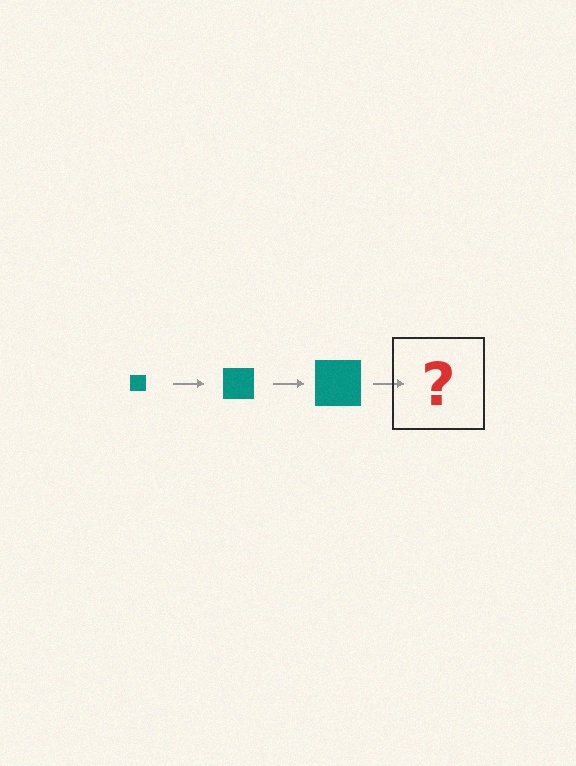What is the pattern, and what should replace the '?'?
The pattern is that the square gets progressively larger each step. The '?' should be a teal square, larger than the previous one.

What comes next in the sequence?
The next element should be a teal square, larger than the previous one.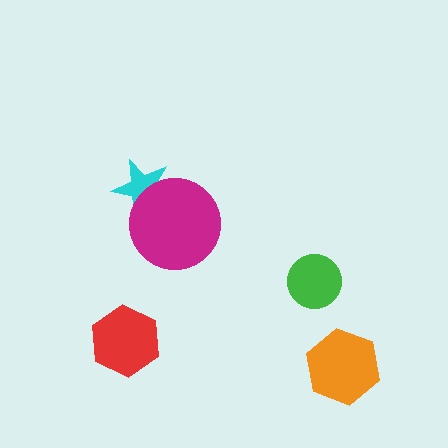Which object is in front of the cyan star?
The magenta circle is in front of the cyan star.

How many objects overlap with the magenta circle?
1 object overlaps with the magenta circle.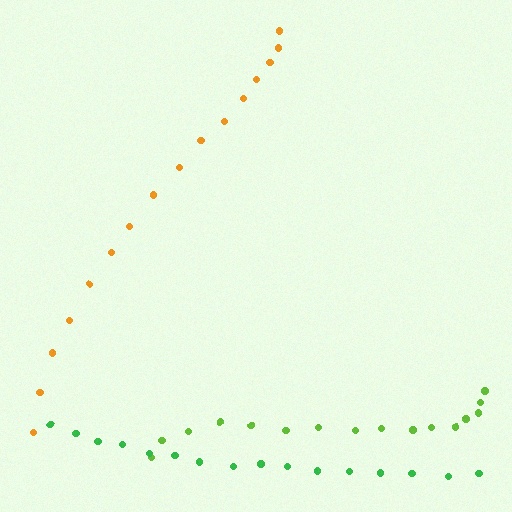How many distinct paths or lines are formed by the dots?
There are 3 distinct paths.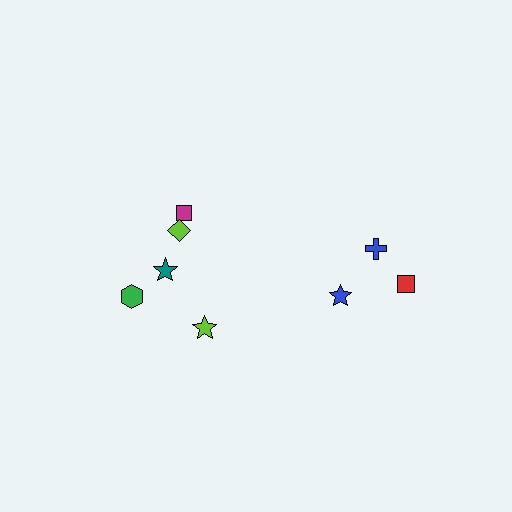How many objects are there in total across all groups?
There are 8 objects.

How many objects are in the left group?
There are 5 objects.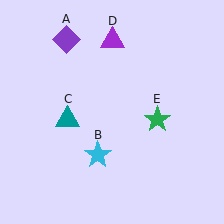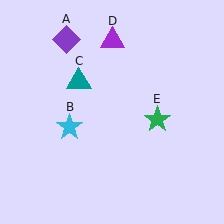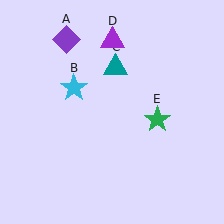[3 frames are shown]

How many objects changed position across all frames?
2 objects changed position: cyan star (object B), teal triangle (object C).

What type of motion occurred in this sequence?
The cyan star (object B), teal triangle (object C) rotated clockwise around the center of the scene.